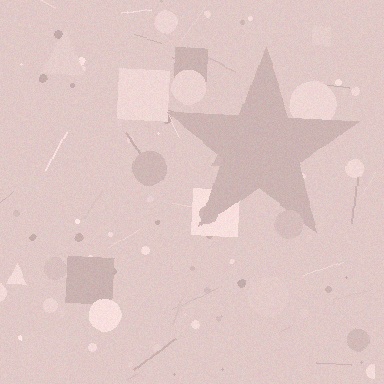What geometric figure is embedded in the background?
A star is embedded in the background.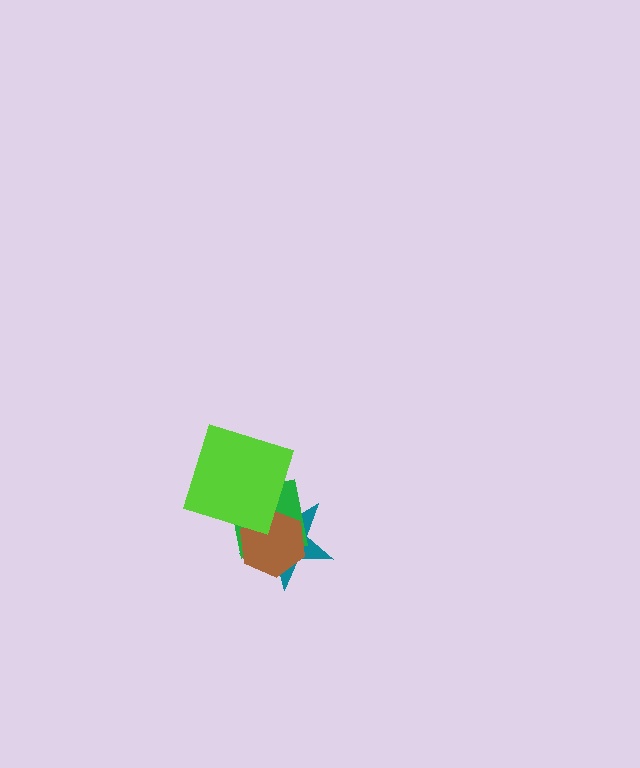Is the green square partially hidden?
Yes, it is partially covered by another shape.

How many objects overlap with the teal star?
3 objects overlap with the teal star.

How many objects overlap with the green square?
3 objects overlap with the green square.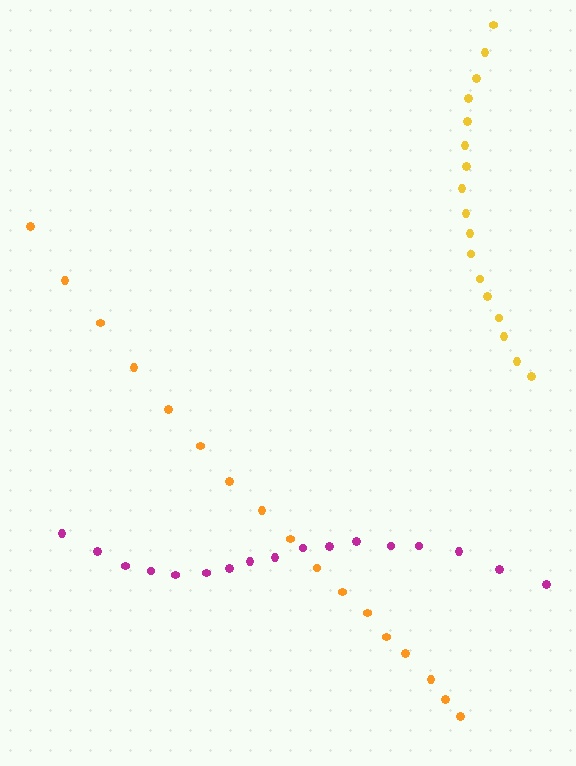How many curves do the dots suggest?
There are 3 distinct paths.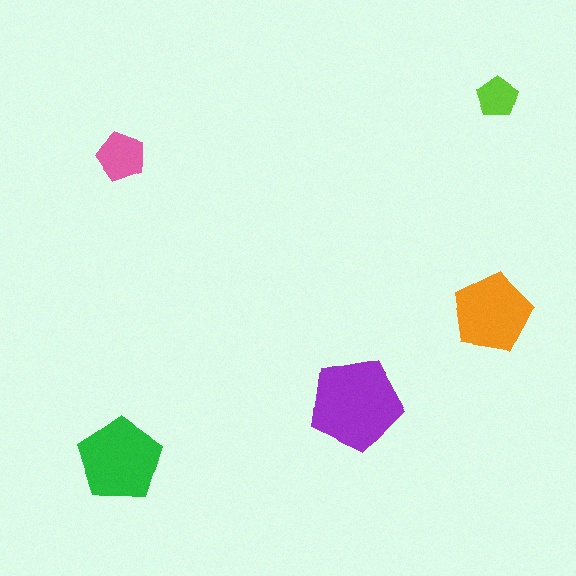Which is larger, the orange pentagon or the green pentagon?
The green one.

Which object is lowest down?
The green pentagon is bottommost.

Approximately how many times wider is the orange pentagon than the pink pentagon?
About 1.5 times wider.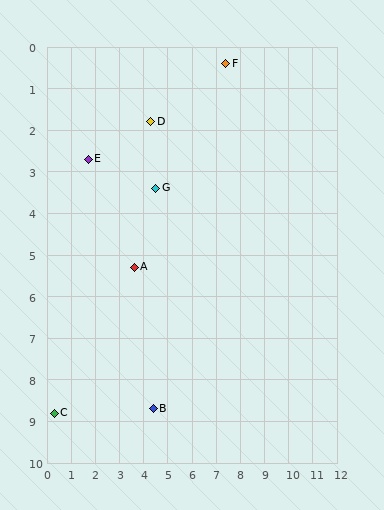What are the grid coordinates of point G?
Point G is at approximately (4.5, 3.4).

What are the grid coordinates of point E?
Point E is at approximately (1.7, 2.7).